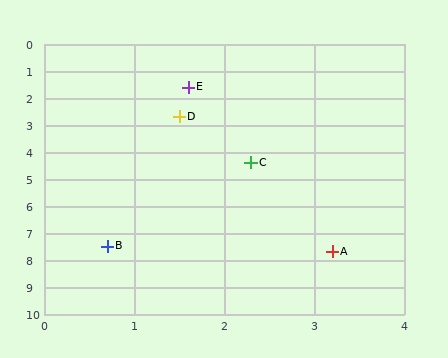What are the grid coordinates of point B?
Point B is at approximately (0.7, 7.5).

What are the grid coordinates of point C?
Point C is at approximately (2.3, 4.4).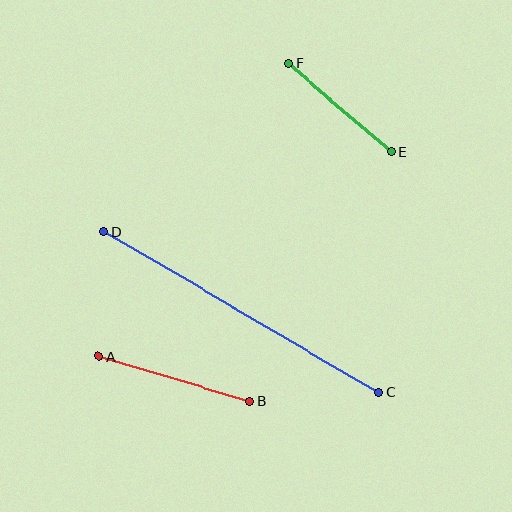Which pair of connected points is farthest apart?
Points C and D are farthest apart.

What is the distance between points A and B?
The distance is approximately 157 pixels.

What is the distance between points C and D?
The distance is approximately 318 pixels.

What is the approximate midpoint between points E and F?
The midpoint is at approximately (340, 108) pixels.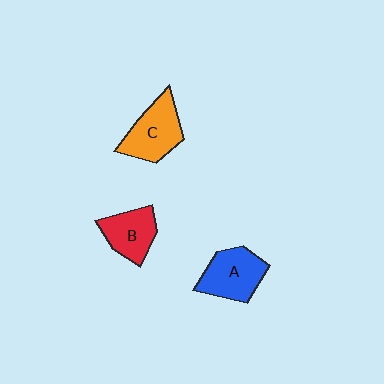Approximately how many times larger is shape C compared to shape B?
Approximately 1.2 times.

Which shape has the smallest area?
Shape B (red).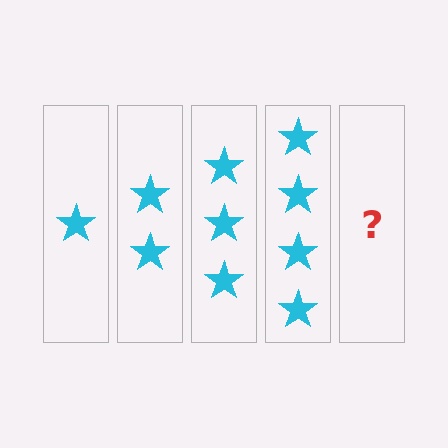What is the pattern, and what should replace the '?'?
The pattern is that each step adds one more star. The '?' should be 5 stars.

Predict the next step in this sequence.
The next step is 5 stars.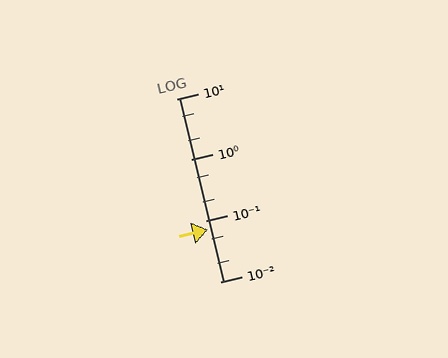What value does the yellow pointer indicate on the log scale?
The pointer indicates approximately 0.071.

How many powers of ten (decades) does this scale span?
The scale spans 3 decades, from 0.01 to 10.